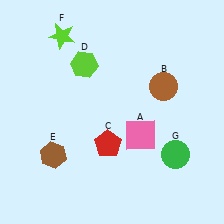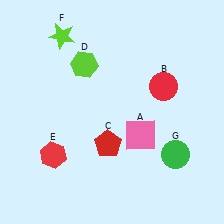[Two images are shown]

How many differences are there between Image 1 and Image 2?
There are 2 differences between the two images.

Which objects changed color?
B changed from brown to red. E changed from brown to red.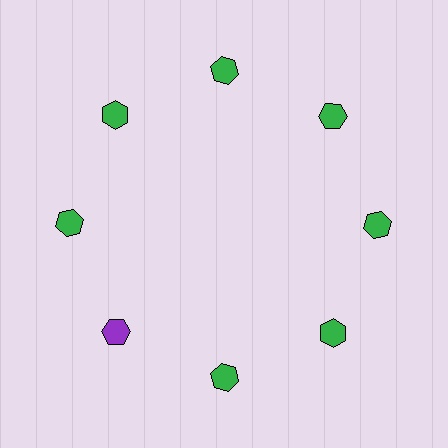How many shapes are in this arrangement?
There are 8 shapes arranged in a ring pattern.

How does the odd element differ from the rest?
It has a different color: purple instead of green.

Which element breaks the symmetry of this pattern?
The purple hexagon at roughly the 8 o'clock position breaks the symmetry. All other shapes are green hexagons.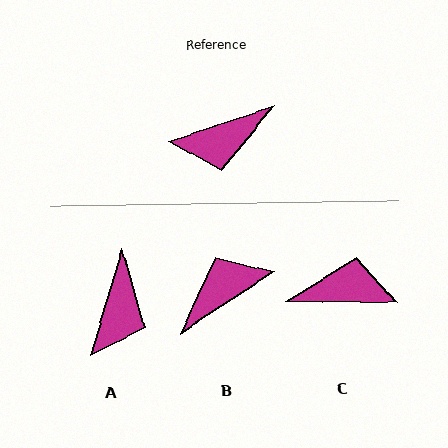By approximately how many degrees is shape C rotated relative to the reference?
Approximately 161 degrees counter-clockwise.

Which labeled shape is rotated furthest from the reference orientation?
B, about 165 degrees away.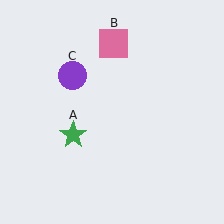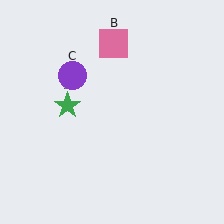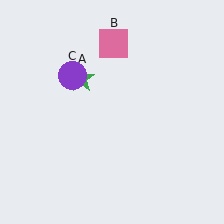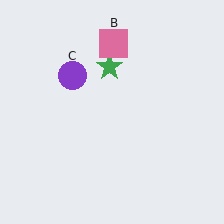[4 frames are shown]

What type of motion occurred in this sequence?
The green star (object A) rotated clockwise around the center of the scene.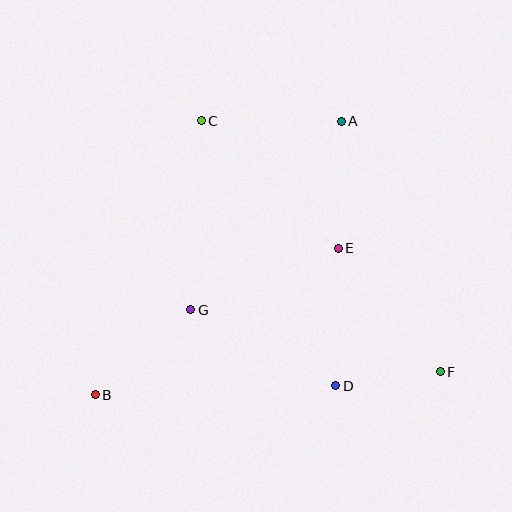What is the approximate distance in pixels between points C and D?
The distance between C and D is approximately 297 pixels.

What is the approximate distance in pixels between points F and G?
The distance between F and G is approximately 257 pixels.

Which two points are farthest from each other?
Points A and B are farthest from each other.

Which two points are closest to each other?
Points D and F are closest to each other.